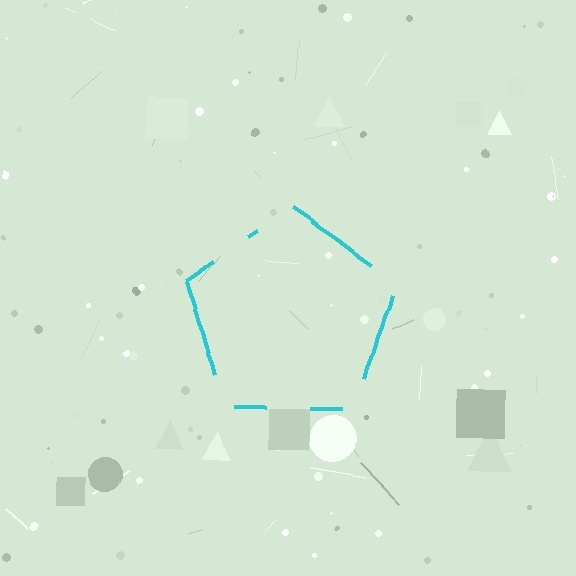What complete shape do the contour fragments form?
The contour fragments form a pentagon.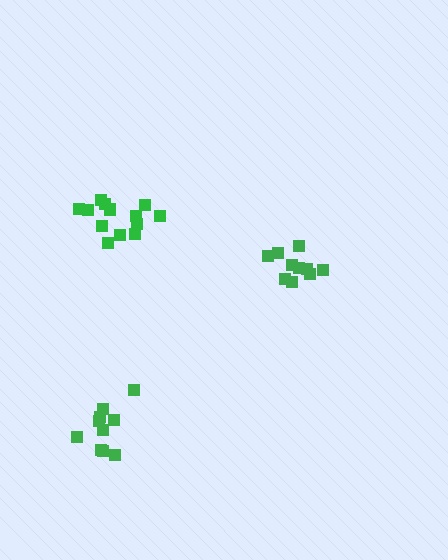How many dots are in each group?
Group 1: 14 dots, Group 2: 10 dots, Group 3: 10 dots (34 total).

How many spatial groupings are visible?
There are 3 spatial groupings.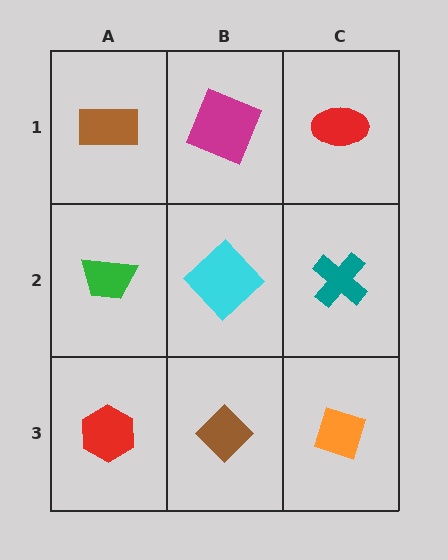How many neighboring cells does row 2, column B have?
4.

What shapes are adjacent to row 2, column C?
A red ellipse (row 1, column C), an orange diamond (row 3, column C), a cyan diamond (row 2, column B).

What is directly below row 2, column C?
An orange diamond.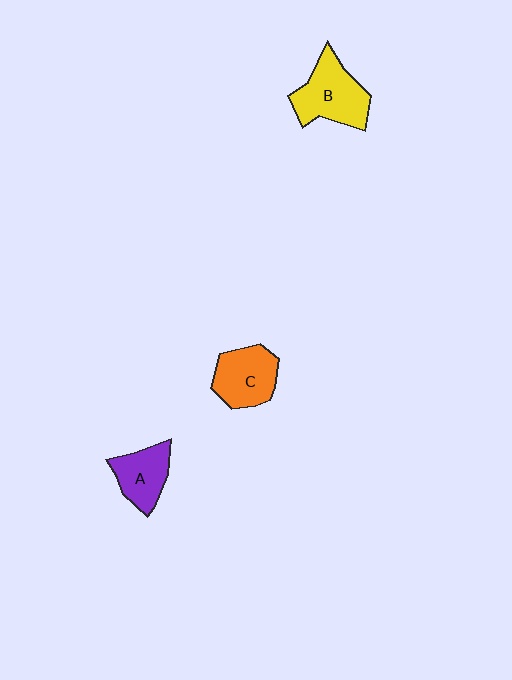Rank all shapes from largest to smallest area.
From largest to smallest: B (yellow), C (orange), A (purple).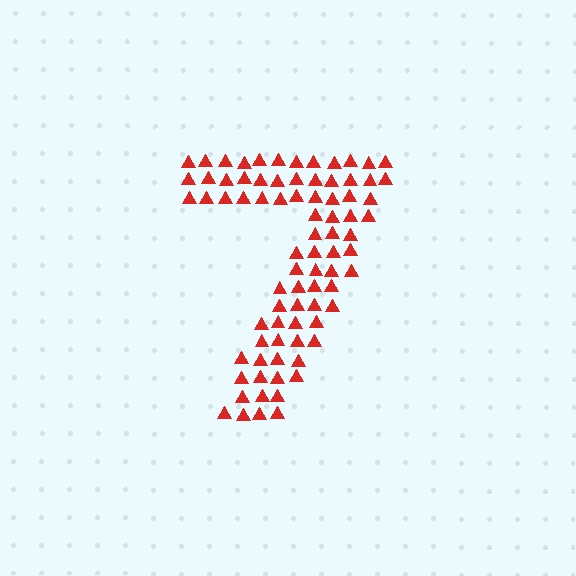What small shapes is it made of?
It is made of small triangles.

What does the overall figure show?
The overall figure shows the digit 7.